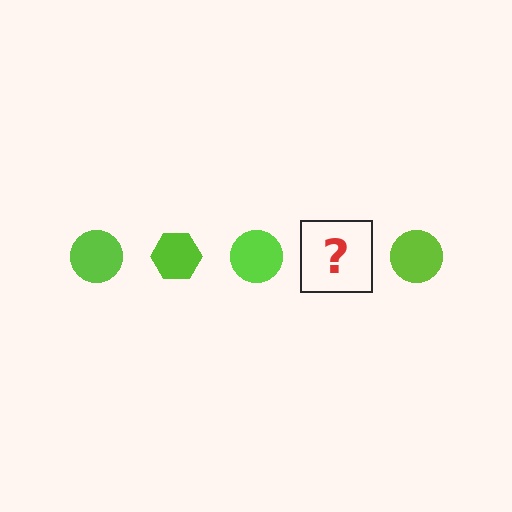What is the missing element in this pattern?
The missing element is a lime hexagon.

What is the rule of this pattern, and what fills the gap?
The rule is that the pattern cycles through circle, hexagon shapes in lime. The gap should be filled with a lime hexagon.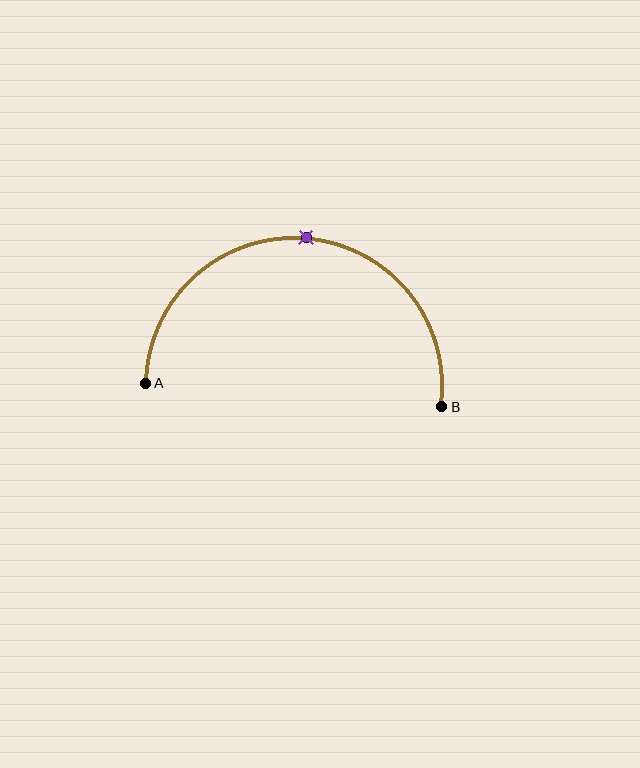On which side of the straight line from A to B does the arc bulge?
The arc bulges above the straight line connecting A and B.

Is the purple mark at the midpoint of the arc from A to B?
Yes. The purple mark lies on the arc at equal arc-length from both A and B — it is the arc midpoint.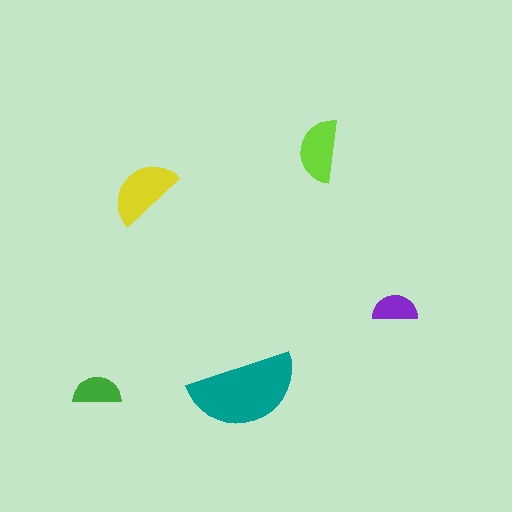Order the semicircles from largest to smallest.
the teal one, the yellow one, the lime one, the green one, the purple one.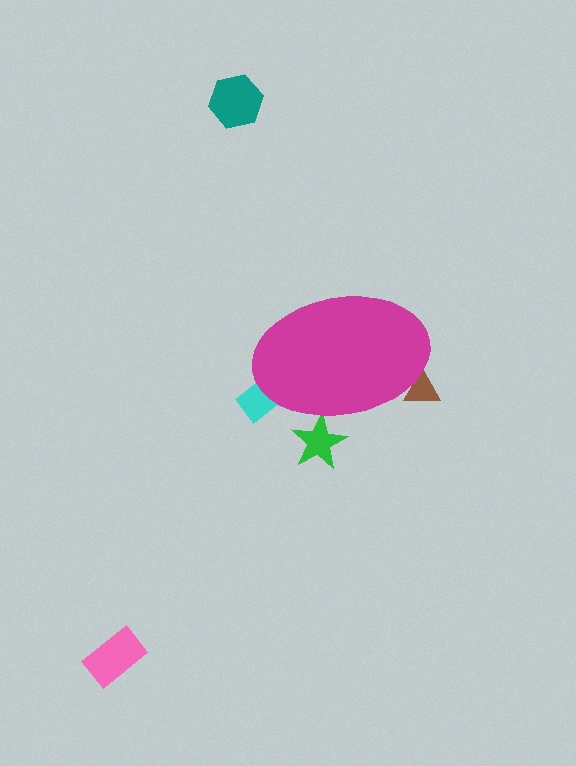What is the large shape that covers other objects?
A magenta ellipse.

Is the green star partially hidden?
Yes, the green star is partially hidden behind the magenta ellipse.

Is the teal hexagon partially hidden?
No, the teal hexagon is fully visible.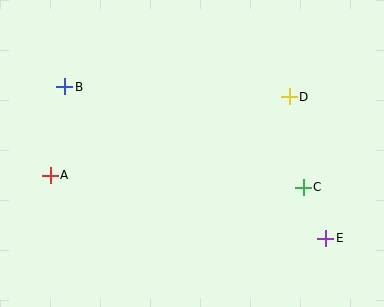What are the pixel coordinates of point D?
Point D is at (289, 97).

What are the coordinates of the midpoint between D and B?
The midpoint between D and B is at (177, 92).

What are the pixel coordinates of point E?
Point E is at (326, 238).